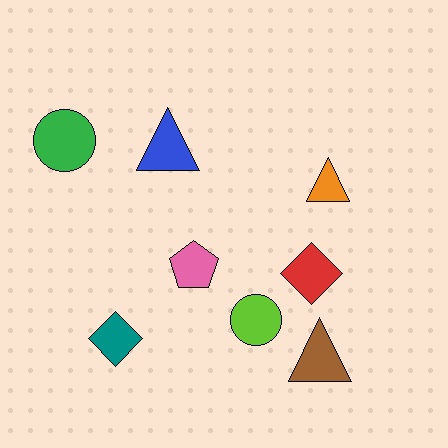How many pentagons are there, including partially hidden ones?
There is 1 pentagon.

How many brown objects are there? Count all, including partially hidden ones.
There is 1 brown object.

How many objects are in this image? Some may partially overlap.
There are 8 objects.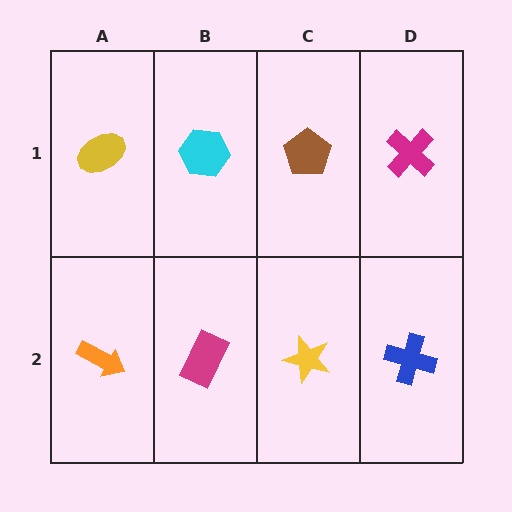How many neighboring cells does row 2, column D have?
2.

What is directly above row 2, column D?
A magenta cross.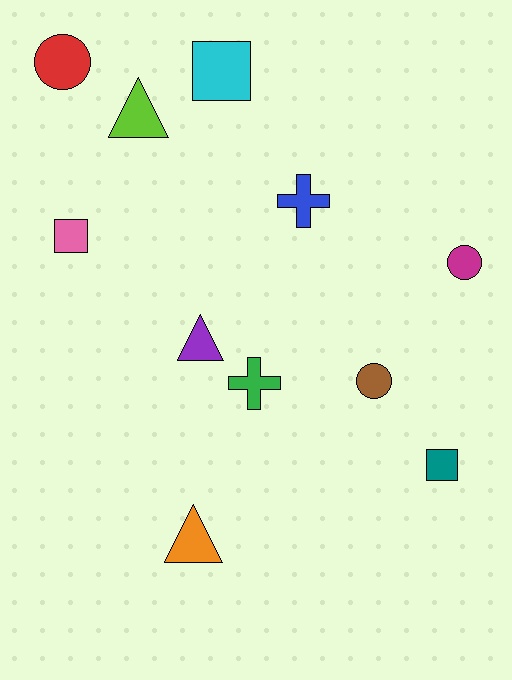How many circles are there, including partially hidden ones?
There are 3 circles.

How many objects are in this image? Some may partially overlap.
There are 11 objects.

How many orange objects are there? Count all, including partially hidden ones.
There is 1 orange object.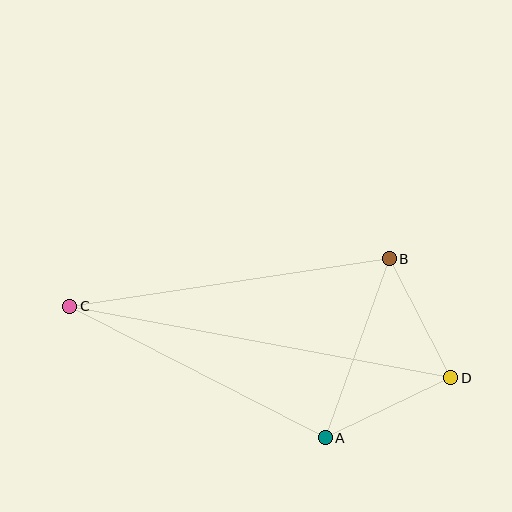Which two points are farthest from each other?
Points C and D are farthest from each other.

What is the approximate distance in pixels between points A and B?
The distance between A and B is approximately 190 pixels.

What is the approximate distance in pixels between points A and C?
The distance between A and C is approximately 287 pixels.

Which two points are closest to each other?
Points B and D are closest to each other.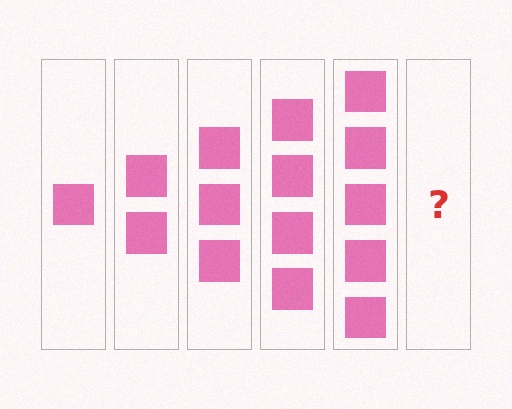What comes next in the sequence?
The next element should be 6 squares.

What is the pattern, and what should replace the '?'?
The pattern is that each step adds one more square. The '?' should be 6 squares.